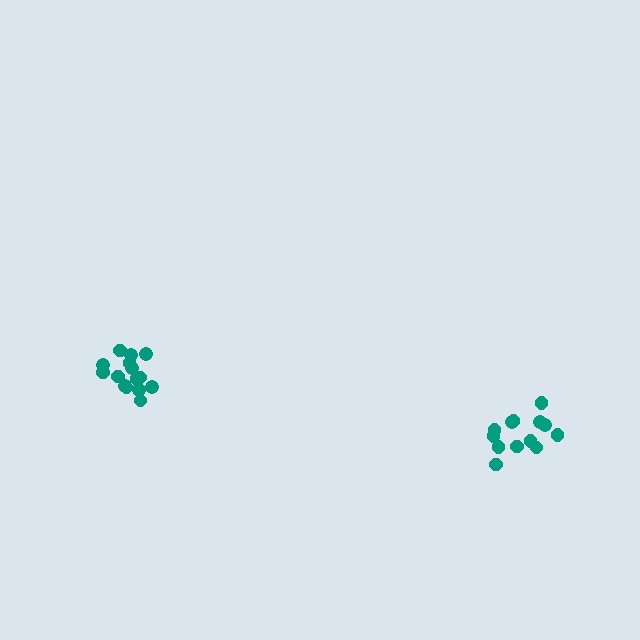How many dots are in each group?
Group 1: 13 dots, Group 2: 15 dots (28 total).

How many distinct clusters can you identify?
There are 2 distinct clusters.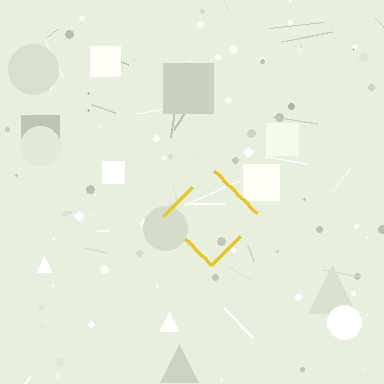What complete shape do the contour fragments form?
The contour fragments form a diamond.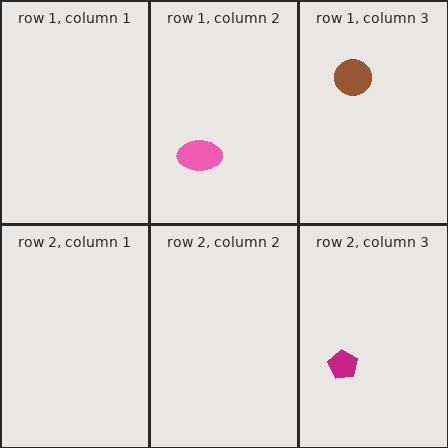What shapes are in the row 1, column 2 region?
The pink ellipse.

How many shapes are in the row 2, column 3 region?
1.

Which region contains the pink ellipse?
The row 1, column 2 region.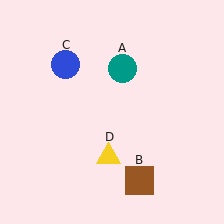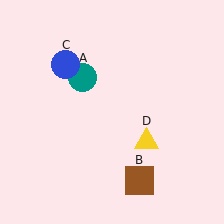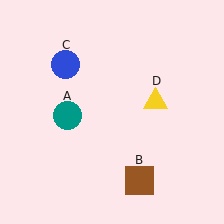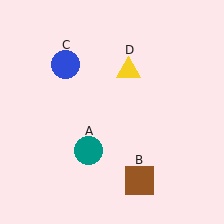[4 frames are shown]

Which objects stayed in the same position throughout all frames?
Brown square (object B) and blue circle (object C) remained stationary.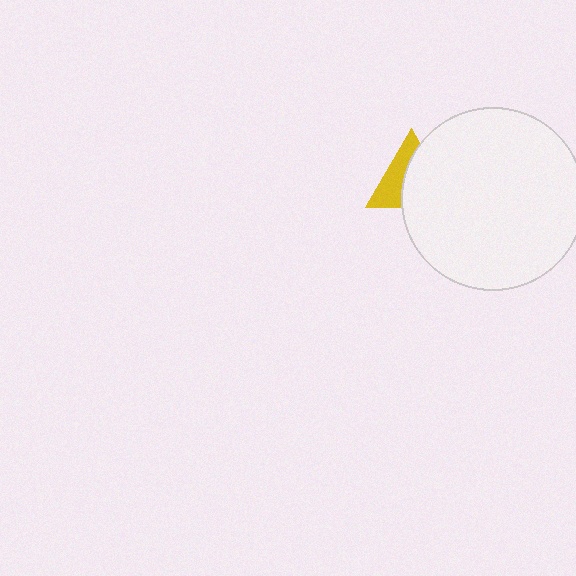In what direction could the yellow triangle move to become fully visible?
The yellow triangle could move left. That would shift it out from behind the white circle entirely.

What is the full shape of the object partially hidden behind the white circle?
The partially hidden object is a yellow triangle.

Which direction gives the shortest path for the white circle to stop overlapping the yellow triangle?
Moving right gives the shortest separation.